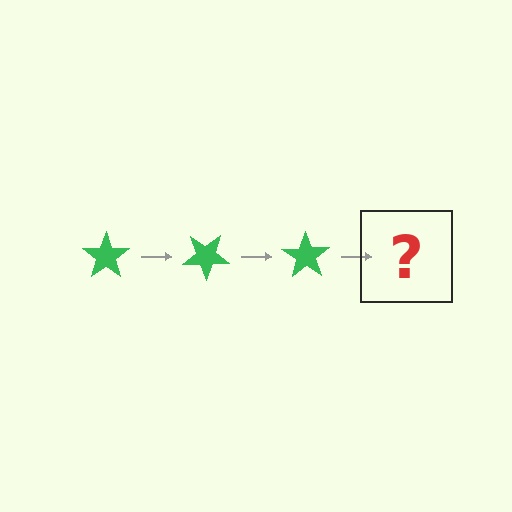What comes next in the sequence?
The next element should be a green star rotated 105 degrees.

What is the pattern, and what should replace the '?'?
The pattern is that the star rotates 35 degrees each step. The '?' should be a green star rotated 105 degrees.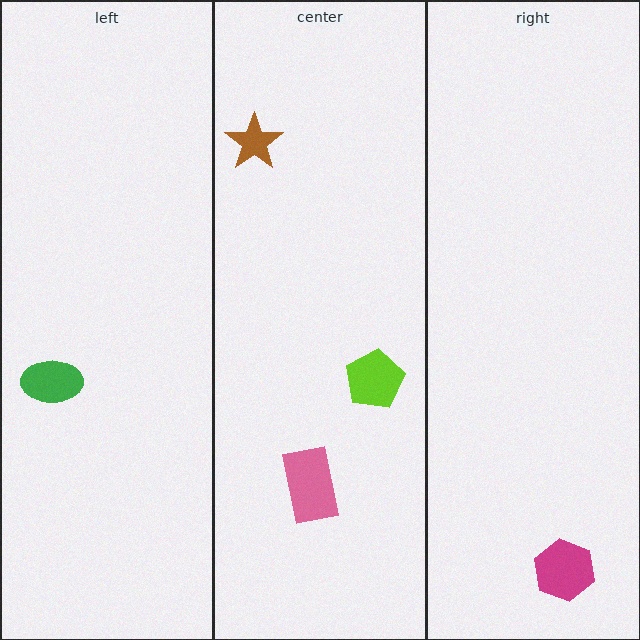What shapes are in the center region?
The pink rectangle, the lime pentagon, the brown star.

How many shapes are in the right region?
1.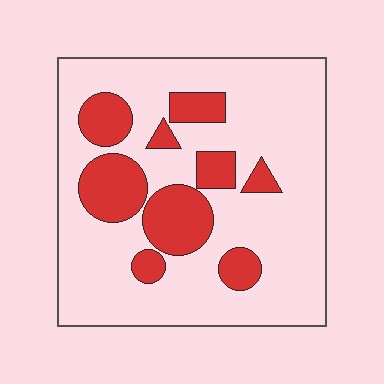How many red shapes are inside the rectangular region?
9.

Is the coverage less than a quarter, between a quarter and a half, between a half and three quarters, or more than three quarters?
Less than a quarter.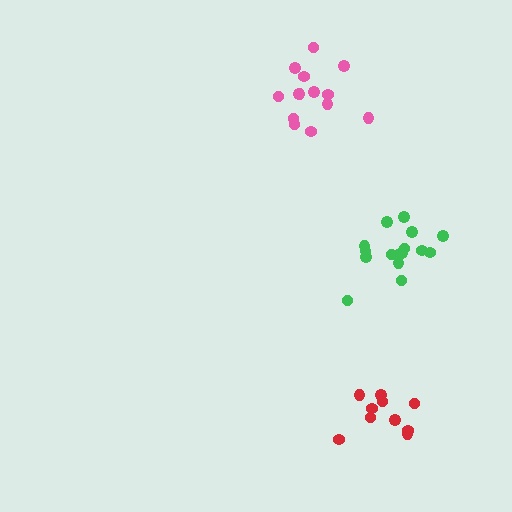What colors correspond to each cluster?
The clusters are colored: green, red, pink.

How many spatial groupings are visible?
There are 3 spatial groupings.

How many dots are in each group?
Group 1: 16 dots, Group 2: 10 dots, Group 3: 14 dots (40 total).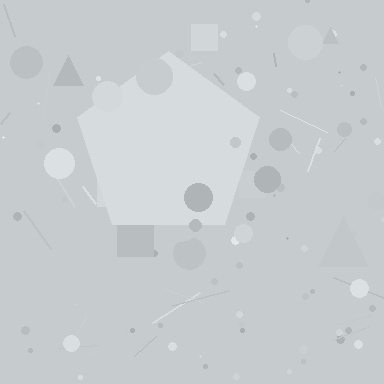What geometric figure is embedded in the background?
A pentagon is embedded in the background.